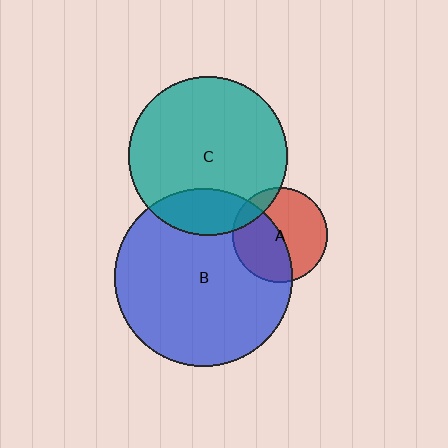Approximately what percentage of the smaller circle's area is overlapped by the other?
Approximately 10%.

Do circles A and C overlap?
Yes.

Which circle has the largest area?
Circle B (blue).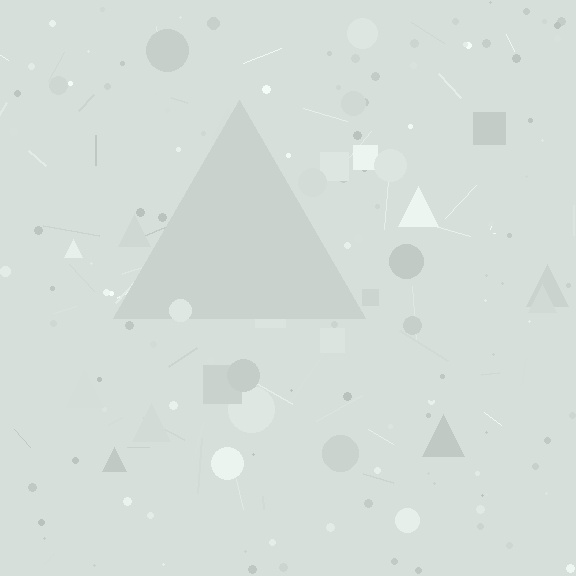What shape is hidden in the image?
A triangle is hidden in the image.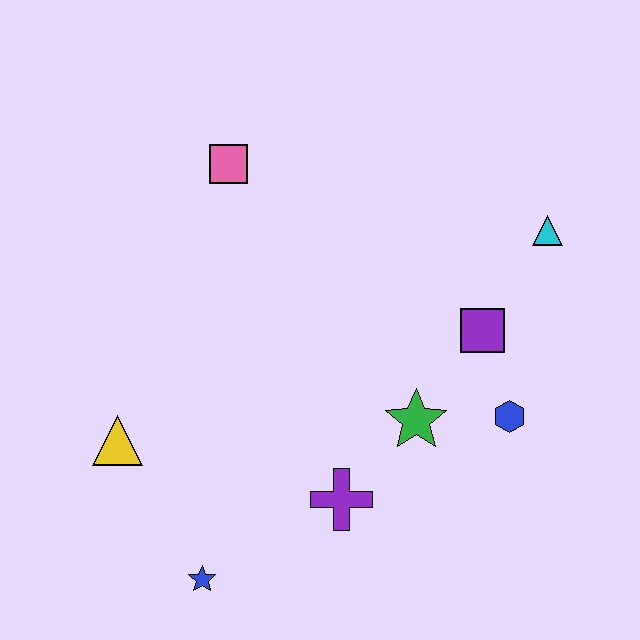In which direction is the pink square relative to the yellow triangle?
The pink square is above the yellow triangle.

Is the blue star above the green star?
No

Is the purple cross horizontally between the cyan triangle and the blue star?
Yes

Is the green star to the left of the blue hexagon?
Yes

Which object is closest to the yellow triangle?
The blue star is closest to the yellow triangle.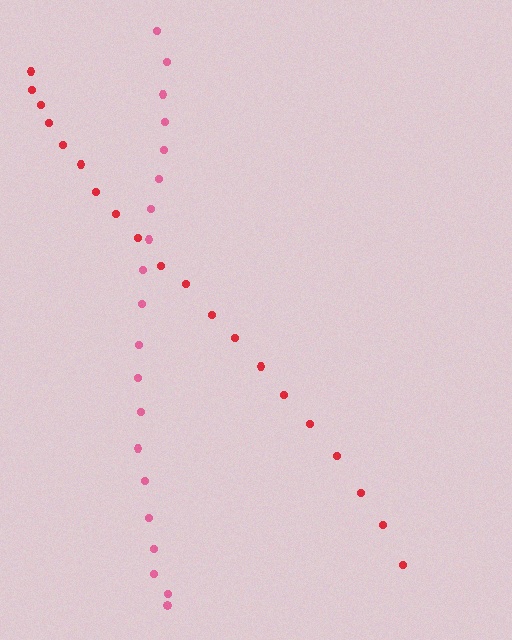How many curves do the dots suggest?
There are 2 distinct paths.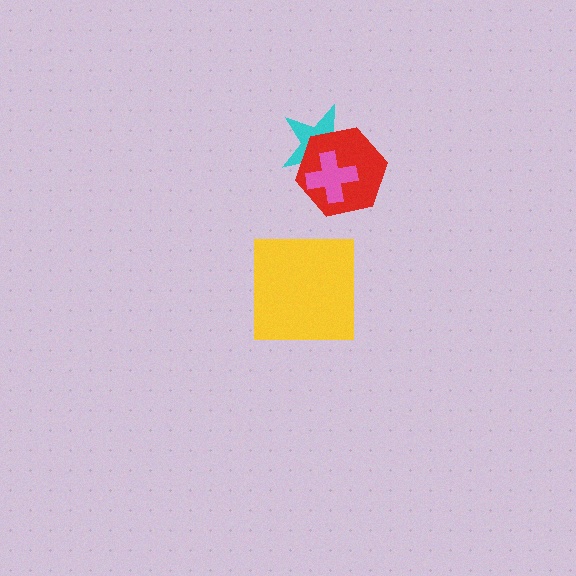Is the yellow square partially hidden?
No, no other shape covers it.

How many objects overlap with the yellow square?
0 objects overlap with the yellow square.